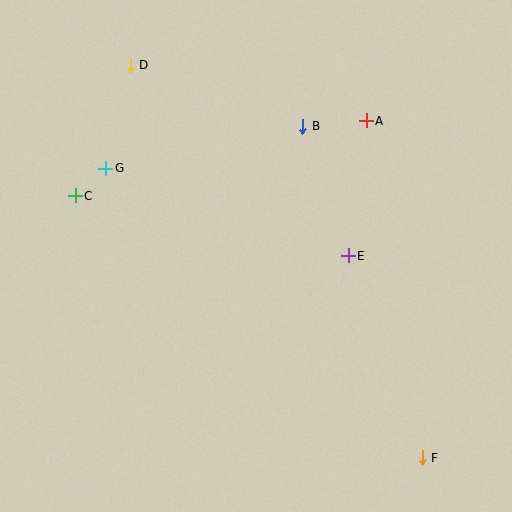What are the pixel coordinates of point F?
Point F is at (422, 458).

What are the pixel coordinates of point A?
Point A is at (366, 121).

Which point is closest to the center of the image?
Point E at (348, 256) is closest to the center.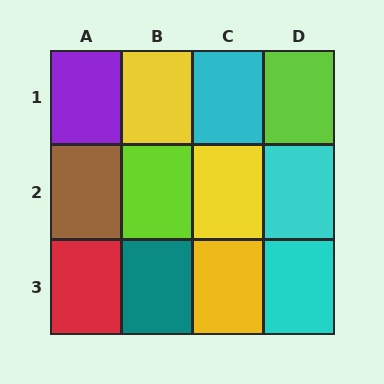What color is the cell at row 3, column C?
Yellow.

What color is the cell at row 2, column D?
Cyan.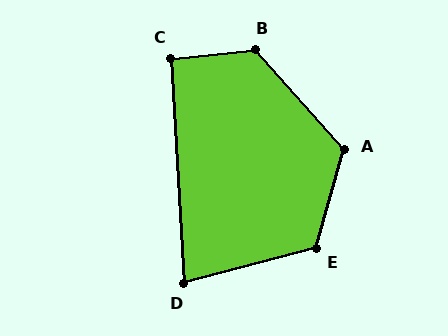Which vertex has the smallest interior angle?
D, at approximately 79 degrees.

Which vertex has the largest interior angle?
B, at approximately 126 degrees.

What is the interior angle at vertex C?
Approximately 92 degrees (approximately right).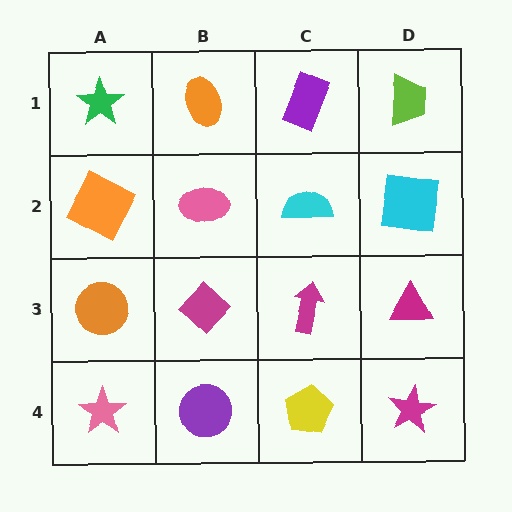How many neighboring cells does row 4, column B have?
3.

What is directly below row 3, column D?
A magenta star.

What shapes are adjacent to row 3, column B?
A pink ellipse (row 2, column B), a purple circle (row 4, column B), an orange circle (row 3, column A), a magenta arrow (row 3, column C).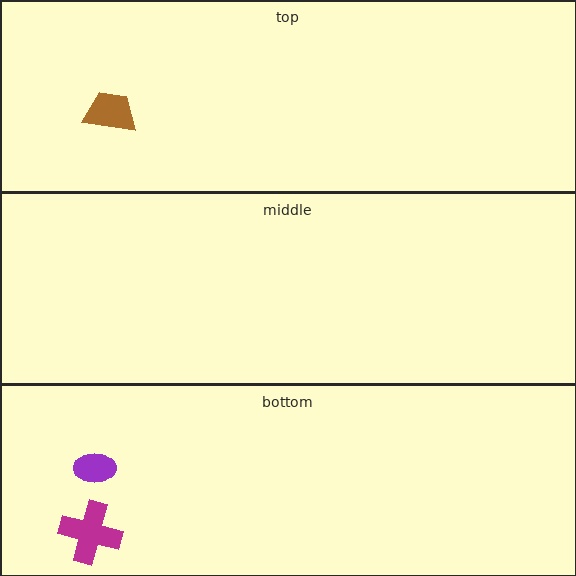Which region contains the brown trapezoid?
The top region.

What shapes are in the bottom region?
The purple ellipse, the magenta cross.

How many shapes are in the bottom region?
2.